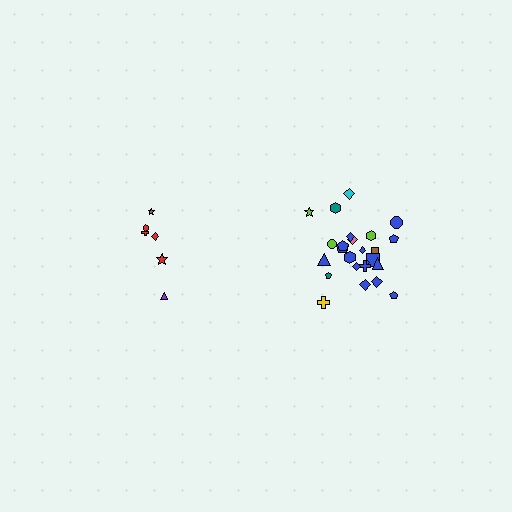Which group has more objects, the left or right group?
The right group.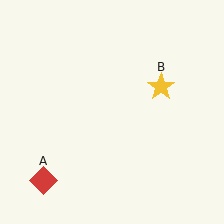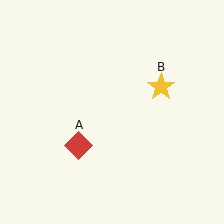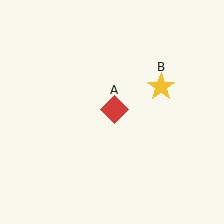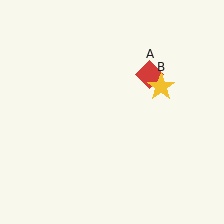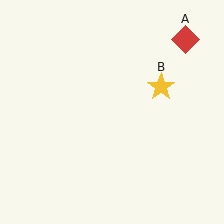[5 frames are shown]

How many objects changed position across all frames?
1 object changed position: red diamond (object A).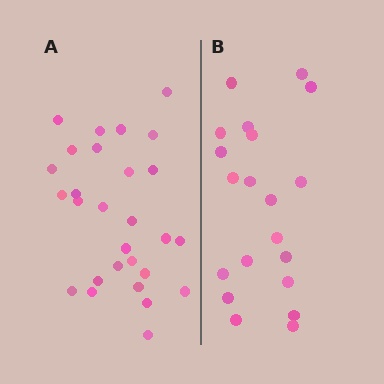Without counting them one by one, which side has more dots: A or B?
Region A (the left region) has more dots.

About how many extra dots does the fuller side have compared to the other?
Region A has roughly 8 or so more dots than region B.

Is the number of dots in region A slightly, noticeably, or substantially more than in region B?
Region A has noticeably more, but not dramatically so. The ratio is roughly 1.4 to 1.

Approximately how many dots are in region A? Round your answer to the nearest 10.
About 30 dots. (The exact count is 28, which rounds to 30.)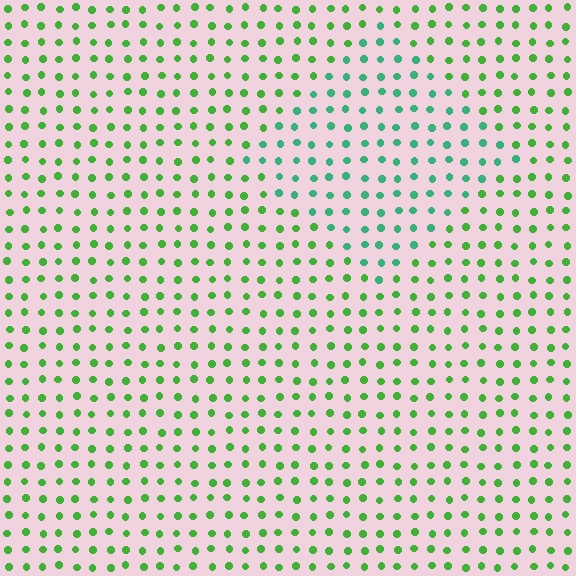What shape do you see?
I see a diamond.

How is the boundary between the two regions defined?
The boundary is defined purely by a slight shift in hue (about 38 degrees). Spacing, size, and orientation are identical on both sides.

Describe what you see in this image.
The image is filled with small green elements in a uniform arrangement. A diamond-shaped region is visible where the elements are tinted to a slightly different hue, forming a subtle color boundary.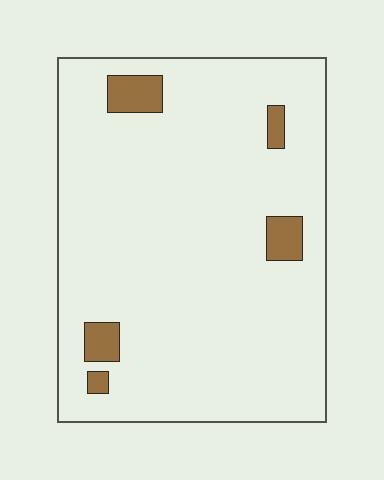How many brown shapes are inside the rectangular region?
5.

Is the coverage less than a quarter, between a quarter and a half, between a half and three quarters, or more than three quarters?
Less than a quarter.